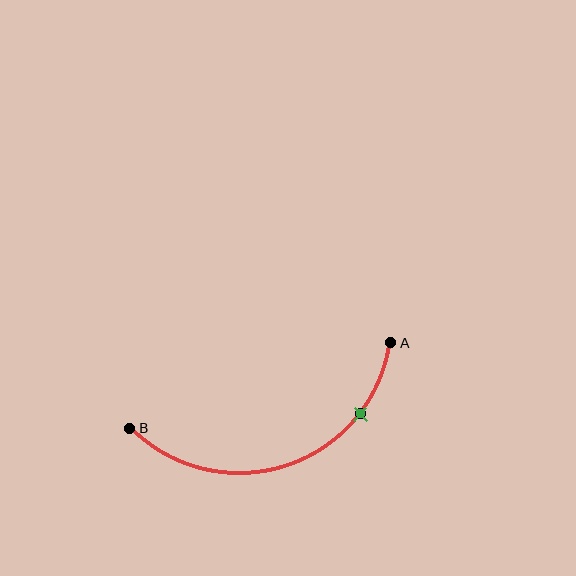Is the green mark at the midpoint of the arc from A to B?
No. The green mark lies on the arc but is closer to endpoint A. The arc midpoint would be at the point on the curve equidistant along the arc from both A and B.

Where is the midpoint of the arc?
The arc midpoint is the point on the curve farthest from the straight line joining A and B. It sits below that line.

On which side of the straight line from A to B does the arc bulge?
The arc bulges below the straight line connecting A and B.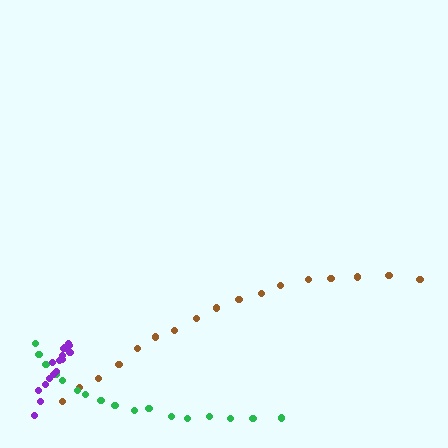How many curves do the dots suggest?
There are 3 distinct paths.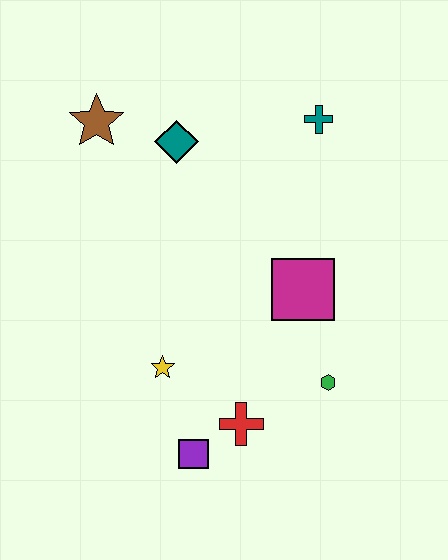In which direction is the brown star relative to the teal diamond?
The brown star is to the left of the teal diamond.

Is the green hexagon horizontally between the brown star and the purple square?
No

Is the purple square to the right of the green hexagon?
No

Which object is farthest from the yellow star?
The teal cross is farthest from the yellow star.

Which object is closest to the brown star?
The teal diamond is closest to the brown star.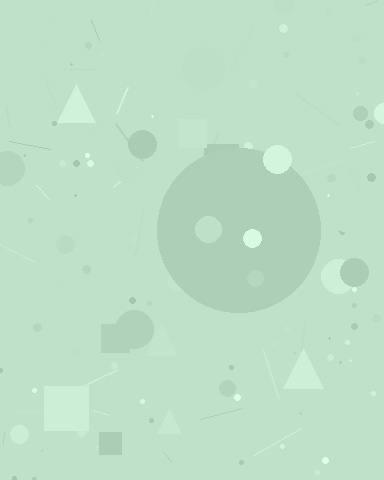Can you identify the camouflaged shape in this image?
The camouflaged shape is a circle.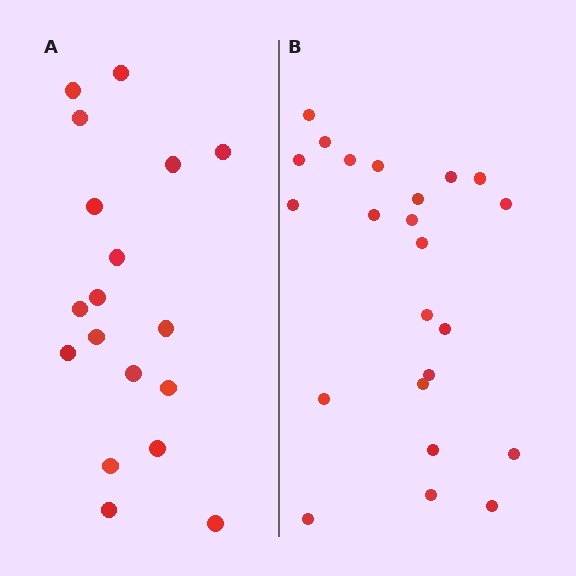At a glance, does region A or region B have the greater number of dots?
Region B (the right region) has more dots.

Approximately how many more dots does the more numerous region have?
Region B has about 5 more dots than region A.